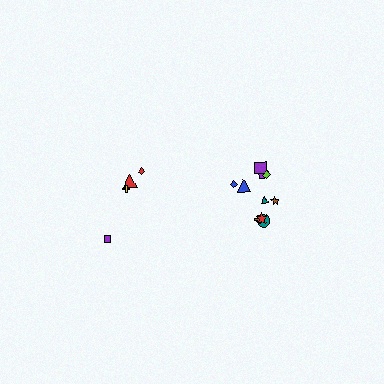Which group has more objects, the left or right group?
The right group.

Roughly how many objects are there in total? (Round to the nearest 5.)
Roughly 15 objects in total.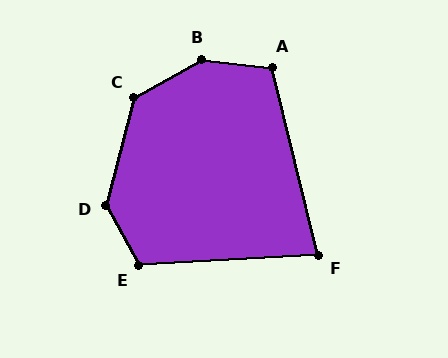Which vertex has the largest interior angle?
B, at approximately 144 degrees.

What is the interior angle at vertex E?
Approximately 116 degrees (obtuse).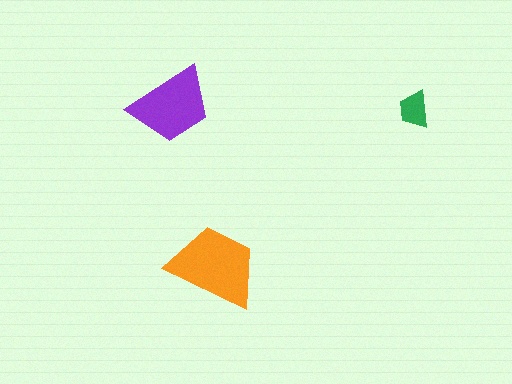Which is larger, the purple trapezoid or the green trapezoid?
The purple one.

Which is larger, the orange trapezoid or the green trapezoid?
The orange one.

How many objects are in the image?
There are 3 objects in the image.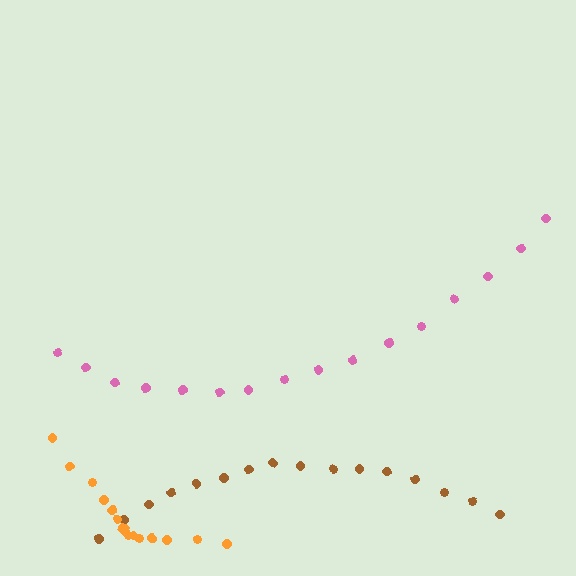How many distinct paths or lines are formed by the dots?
There are 3 distinct paths.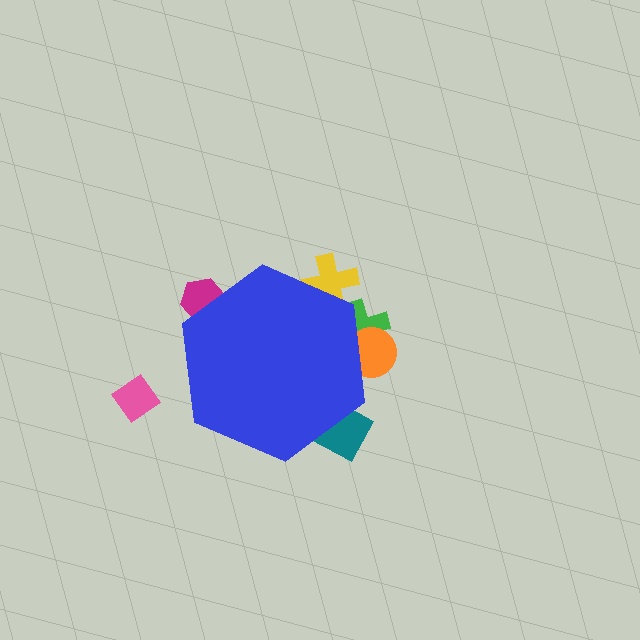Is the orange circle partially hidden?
Yes, the orange circle is partially hidden behind the blue hexagon.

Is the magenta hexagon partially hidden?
Yes, the magenta hexagon is partially hidden behind the blue hexagon.